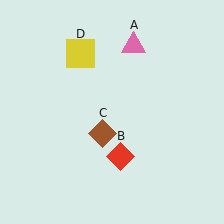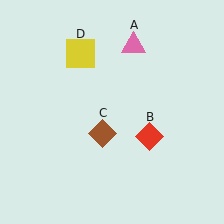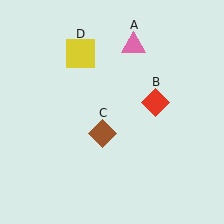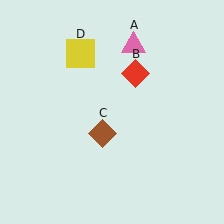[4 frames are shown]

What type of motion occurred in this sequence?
The red diamond (object B) rotated counterclockwise around the center of the scene.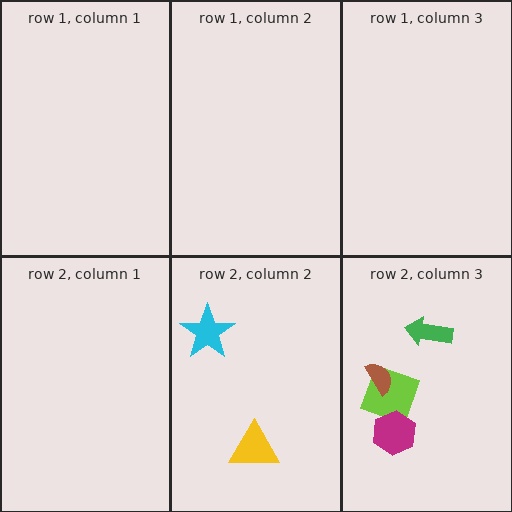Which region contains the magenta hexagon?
The row 2, column 3 region.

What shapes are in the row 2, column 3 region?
The green arrow, the lime square, the magenta hexagon, the brown semicircle.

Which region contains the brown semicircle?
The row 2, column 3 region.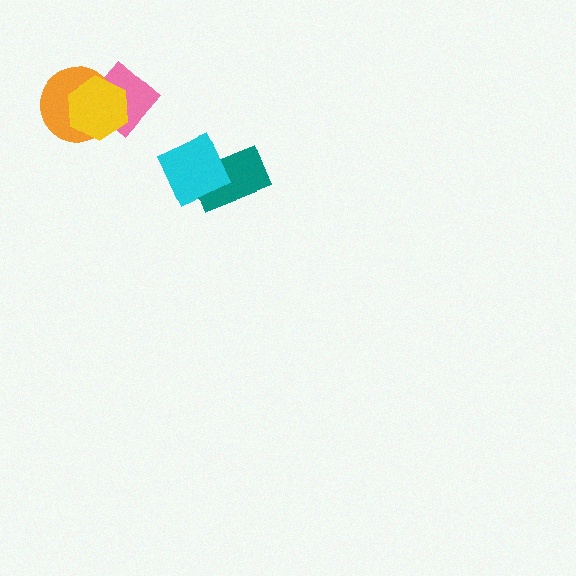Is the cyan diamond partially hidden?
No, no other shape covers it.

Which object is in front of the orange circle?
The yellow hexagon is in front of the orange circle.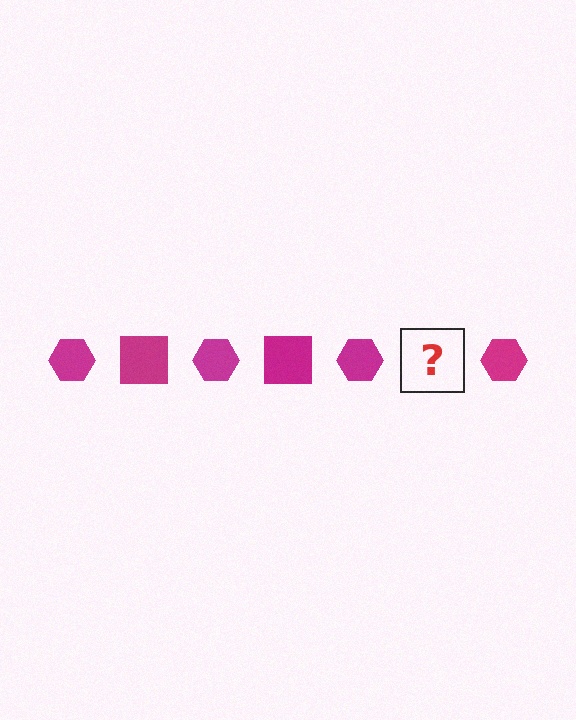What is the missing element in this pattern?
The missing element is a magenta square.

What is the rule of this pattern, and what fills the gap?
The rule is that the pattern cycles through hexagon, square shapes in magenta. The gap should be filled with a magenta square.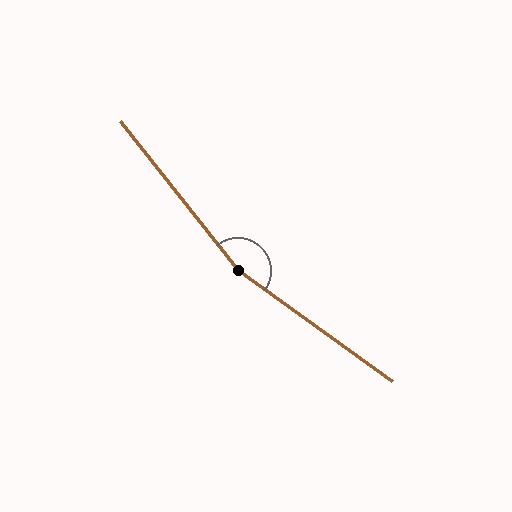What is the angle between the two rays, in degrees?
Approximately 164 degrees.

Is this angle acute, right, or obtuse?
It is obtuse.